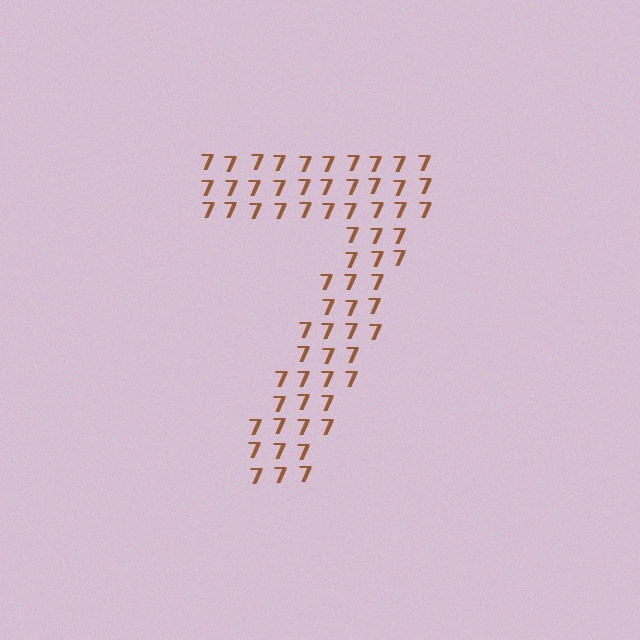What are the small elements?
The small elements are digit 7's.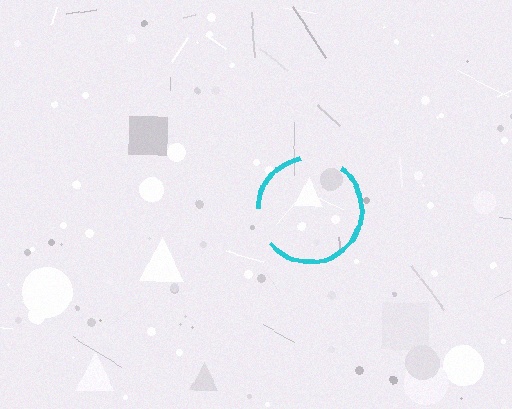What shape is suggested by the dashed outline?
The dashed outline suggests a circle.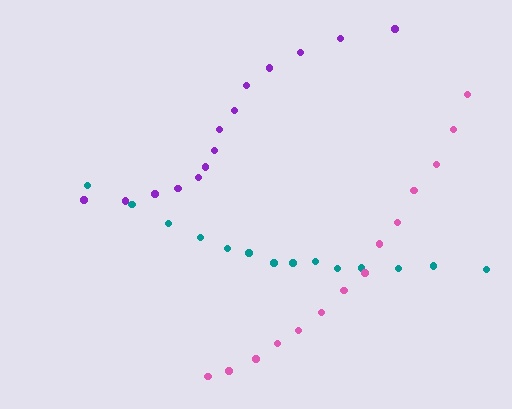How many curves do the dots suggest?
There are 3 distinct paths.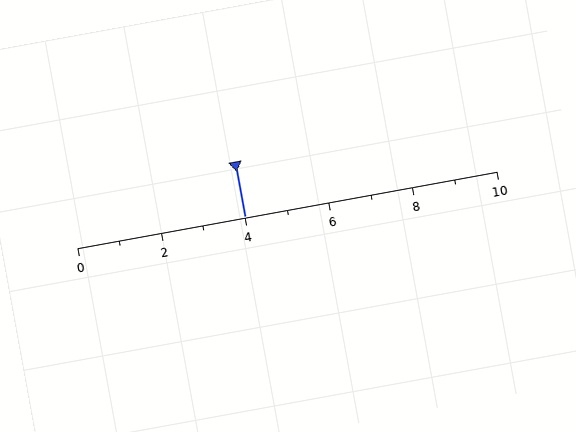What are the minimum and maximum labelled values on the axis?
The axis runs from 0 to 10.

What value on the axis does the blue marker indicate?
The marker indicates approximately 4.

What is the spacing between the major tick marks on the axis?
The major ticks are spaced 2 apart.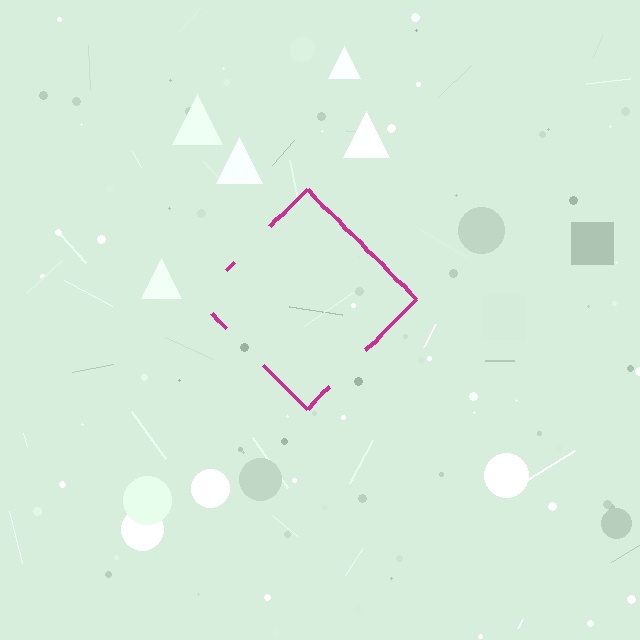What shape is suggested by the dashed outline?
The dashed outline suggests a diamond.